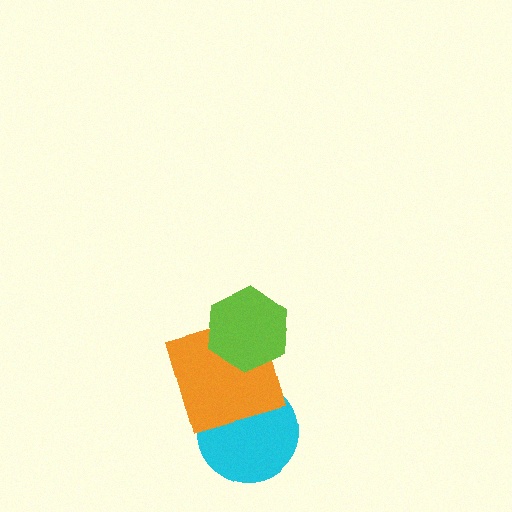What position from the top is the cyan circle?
The cyan circle is 3rd from the top.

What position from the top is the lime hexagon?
The lime hexagon is 1st from the top.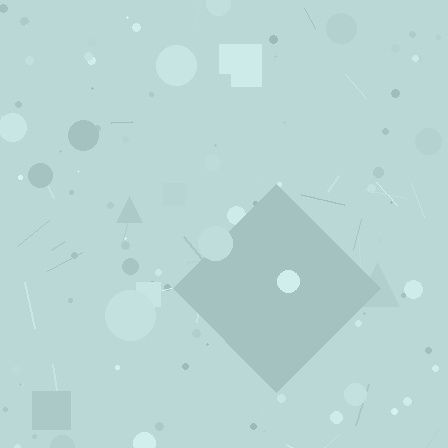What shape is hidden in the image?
A diamond is hidden in the image.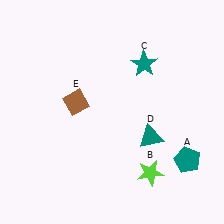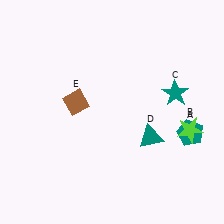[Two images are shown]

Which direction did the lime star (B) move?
The lime star (B) moved up.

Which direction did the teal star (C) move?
The teal star (C) moved right.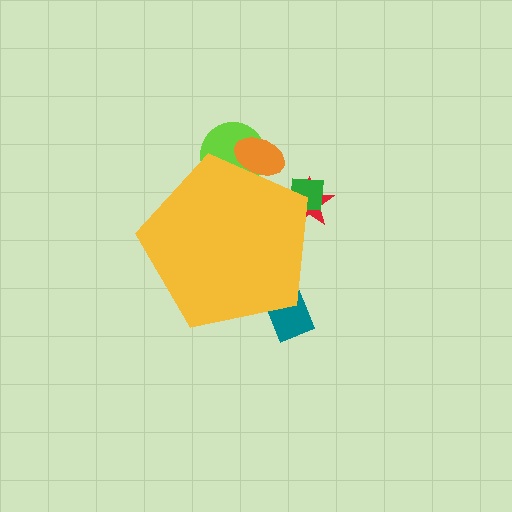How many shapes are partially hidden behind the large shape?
5 shapes are partially hidden.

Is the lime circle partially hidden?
Yes, the lime circle is partially hidden behind the yellow pentagon.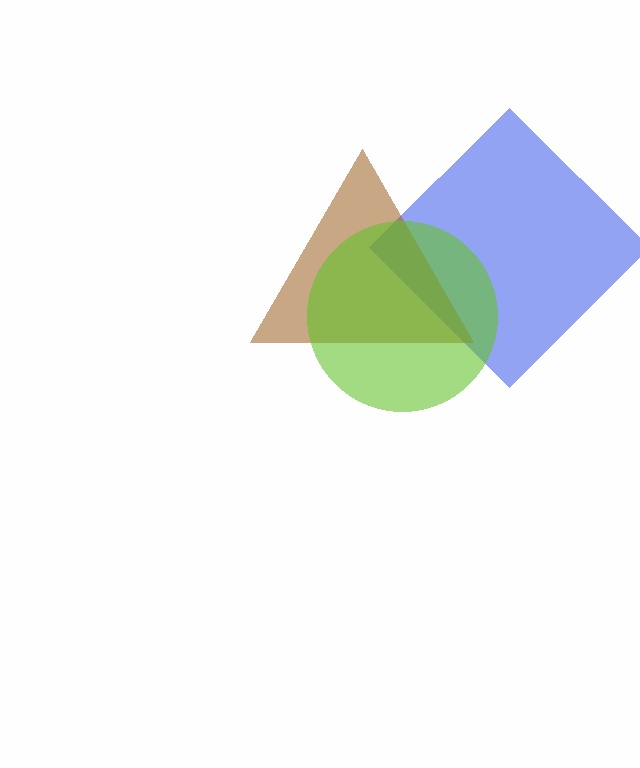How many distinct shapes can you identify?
There are 3 distinct shapes: a blue diamond, a brown triangle, a lime circle.